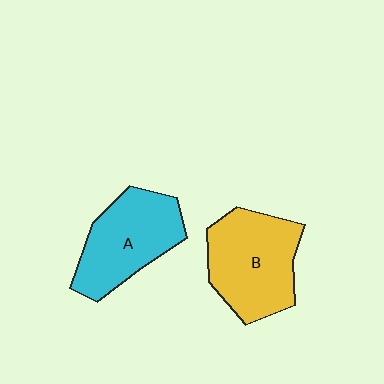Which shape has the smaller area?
Shape A (cyan).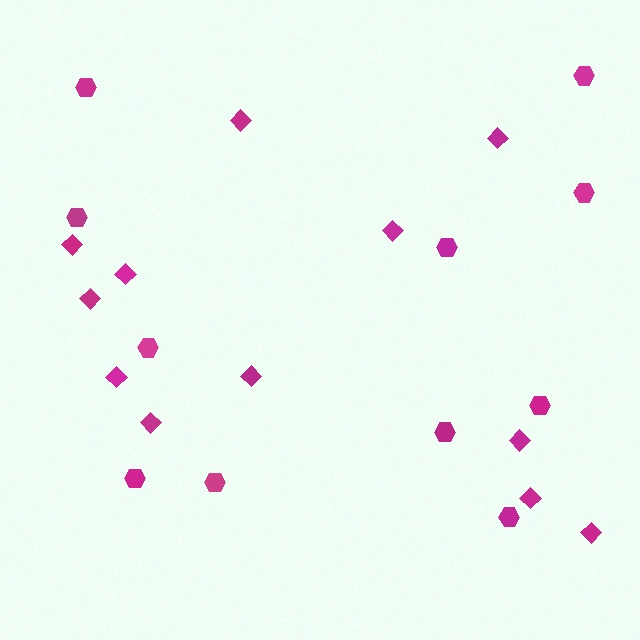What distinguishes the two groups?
There are 2 groups: one group of hexagons (11) and one group of diamonds (12).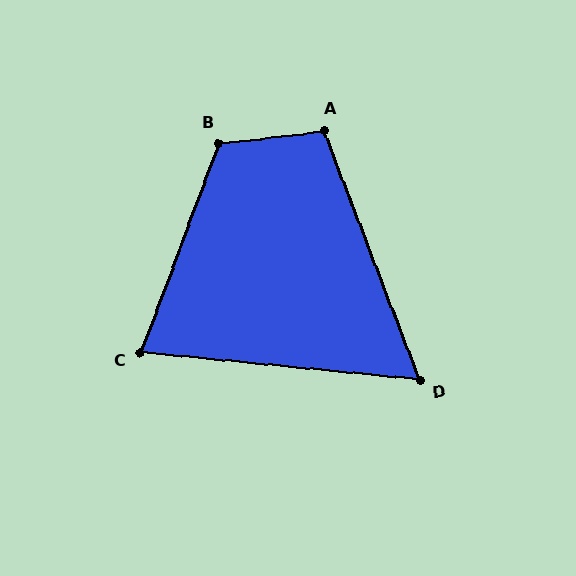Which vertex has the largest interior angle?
B, at approximately 117 degrees.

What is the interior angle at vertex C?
Approximately 75 degrees (acute).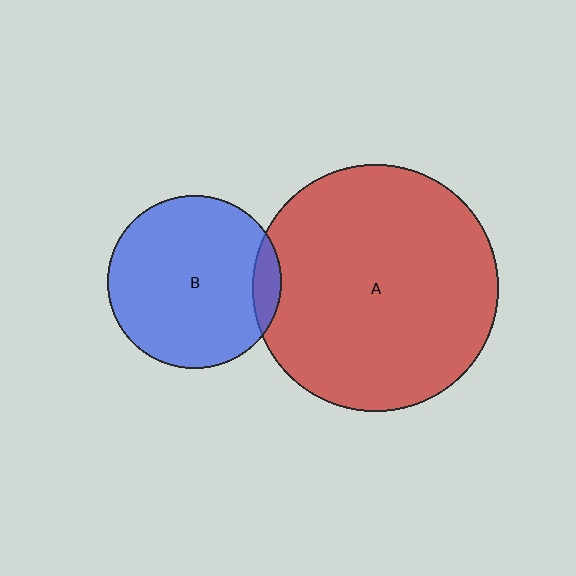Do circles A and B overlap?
Yes.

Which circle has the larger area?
Circle A (red).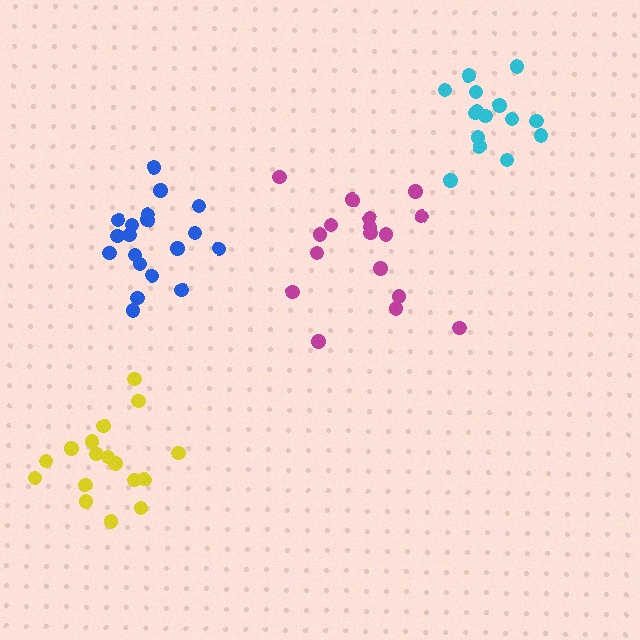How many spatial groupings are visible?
There are 4 spatial groupings.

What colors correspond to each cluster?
The clusters are colored: blue, yellow, cyan, magenta.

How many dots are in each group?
Group 1: 19 dots, Group 2: 17 dots, Group 3: 15 dots, Group 4: 17 dots (68 total).